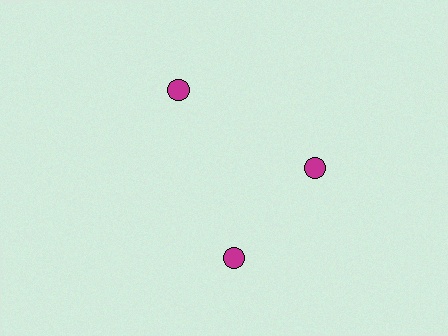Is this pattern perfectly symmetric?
No. The 3 magenta circles are arranged in a ring, but one element near the 7 o'clock position is rotated out of alignment along the ring, breaking the 3-fold rotational symmetry.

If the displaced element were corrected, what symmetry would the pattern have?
It would have 3-fold rotational symmetry — the pattern would map onto itself every 120 degrees.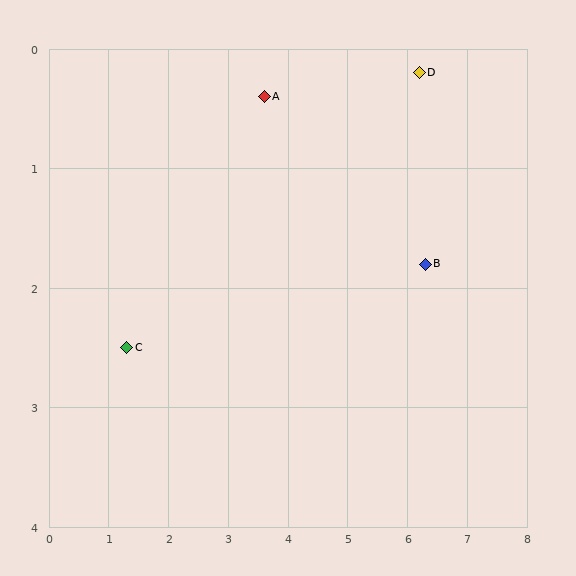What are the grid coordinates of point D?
Point D is at approximately (6.2, 0.2).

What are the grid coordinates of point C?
Point C is at approximately (1.3, 2.5).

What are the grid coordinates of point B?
Point B is at approximately (6.3, 1.8).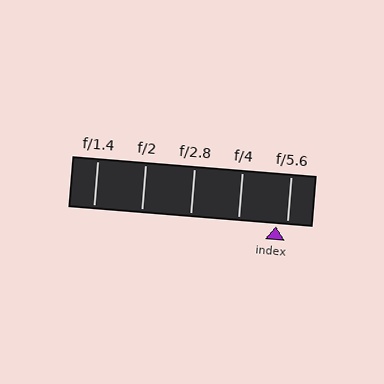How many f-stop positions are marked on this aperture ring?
There are 5 f-stop positions marked.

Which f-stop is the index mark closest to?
The index mark is closest to f/5.6.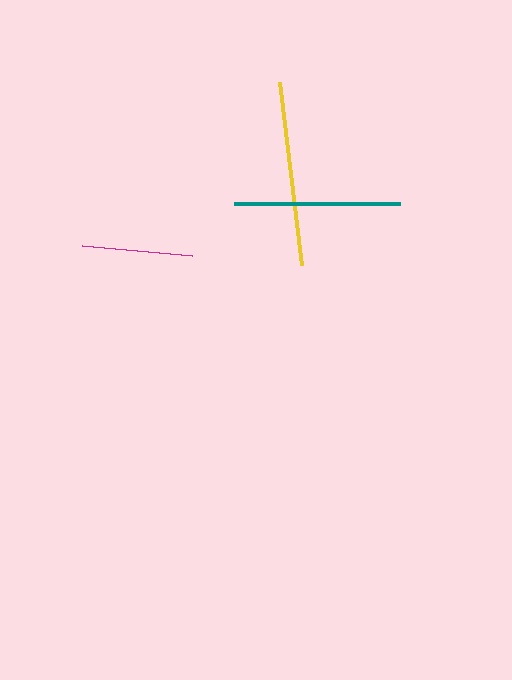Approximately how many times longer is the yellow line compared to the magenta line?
The yellow line is approximately 1.7 times the length of the magenta line.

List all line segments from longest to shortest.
From longest to shortest: yellow, teal, magenta.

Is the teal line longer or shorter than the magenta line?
The teal line is longer than the magenta line.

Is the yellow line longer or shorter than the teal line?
The yellow line is longer than the teal line.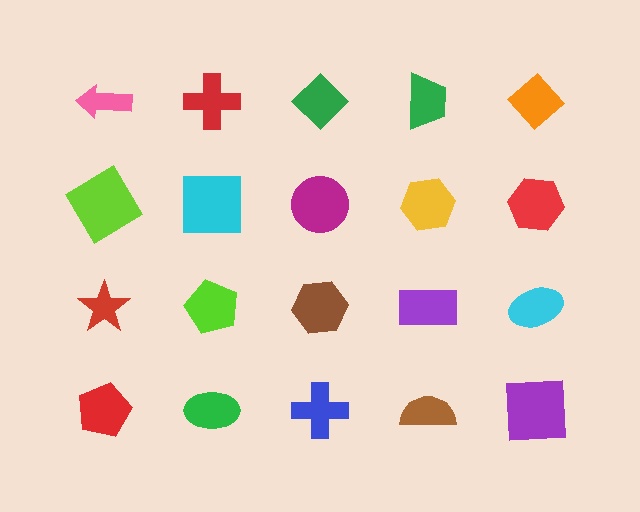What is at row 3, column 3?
A brown hexagon.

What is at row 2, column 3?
A magenta circle.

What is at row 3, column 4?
A purple rectangle.